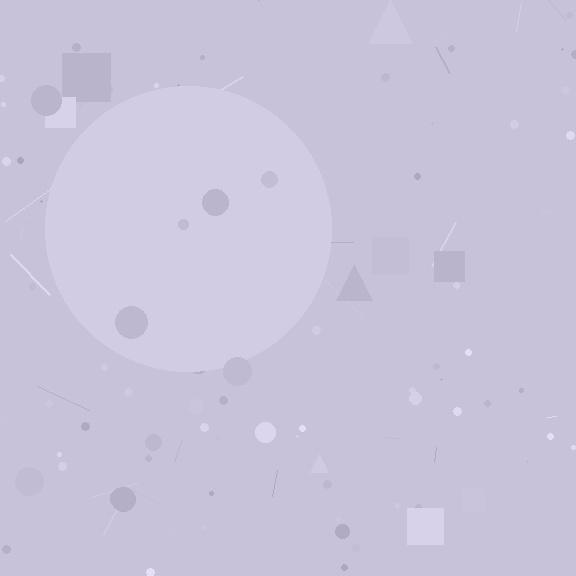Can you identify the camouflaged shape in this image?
The camouflaged shape is a circle.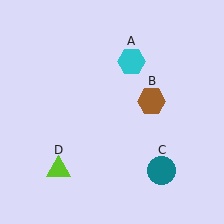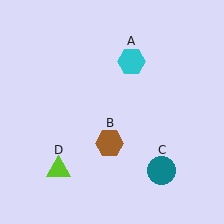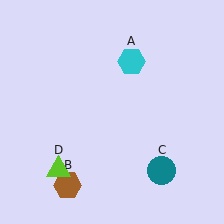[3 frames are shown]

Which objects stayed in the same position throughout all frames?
Cyan hexagon (object A) and teal circle (object C) and lime triangle (object D) remained stationary.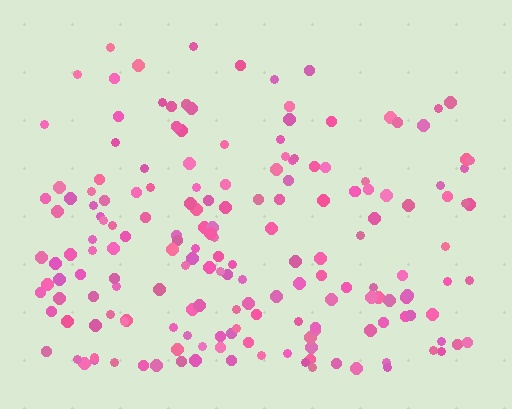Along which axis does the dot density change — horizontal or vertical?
Vertical.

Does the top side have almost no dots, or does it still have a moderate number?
Still a moderate number, just noticeably fewer than the bottom.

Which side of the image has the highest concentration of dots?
The bottom.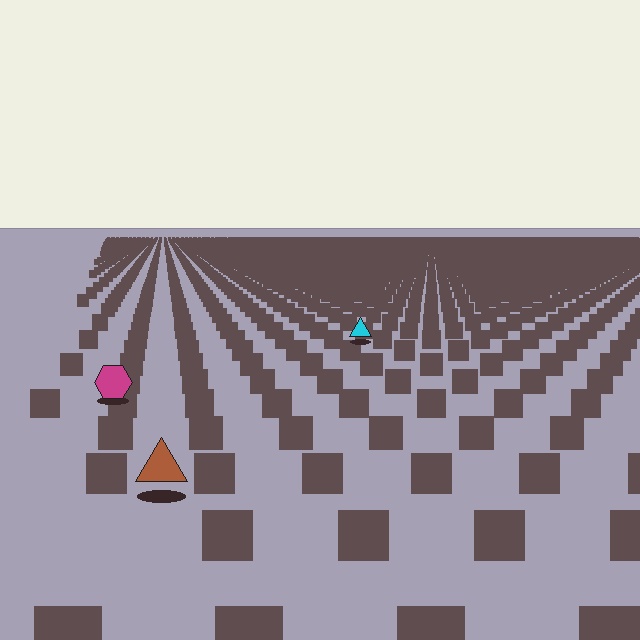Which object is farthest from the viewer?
The cyan triangle is farthest from the viewer. It appears smaller and the ground texture around it is denser.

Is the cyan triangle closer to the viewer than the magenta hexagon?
No. The magenta hexagon is closer — you can tell from the texture gradient: the ground texture is coarser near it.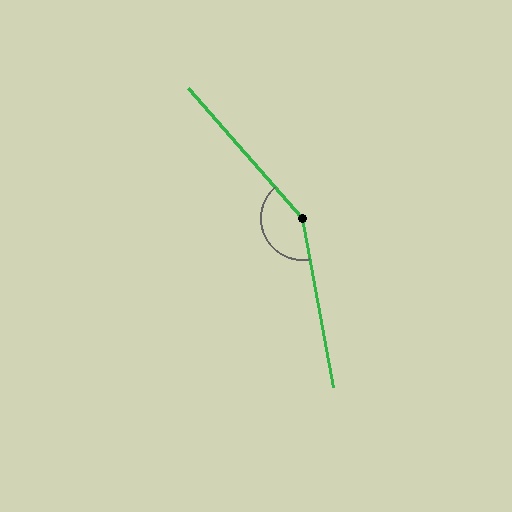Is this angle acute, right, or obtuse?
It is obtuse.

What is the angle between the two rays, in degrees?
Approximately 149 degrees.